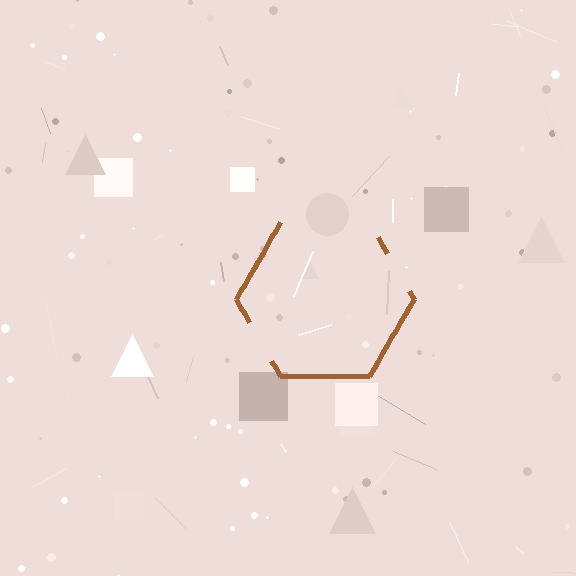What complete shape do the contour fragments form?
The contour fragments form a hexagon.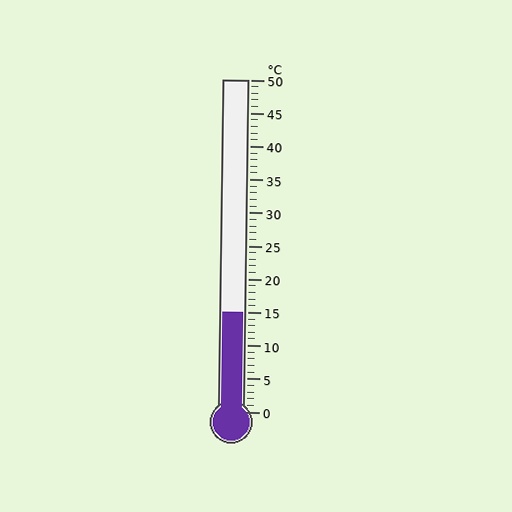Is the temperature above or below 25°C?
The temperature is below 25°C.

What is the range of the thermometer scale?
The thermometer scale ranges from 0°C to 50°C.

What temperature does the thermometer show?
The thermometer shows approximately 15°C.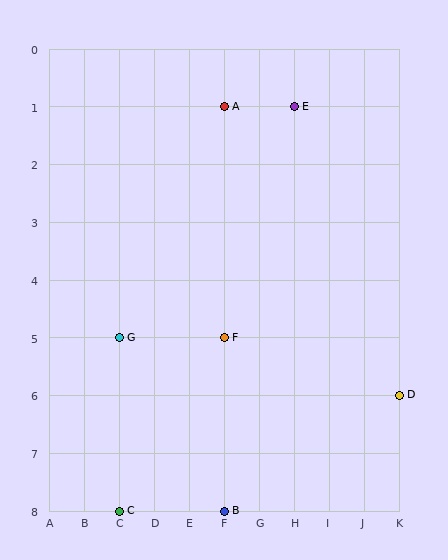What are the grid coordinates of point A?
Point A is at grid coordinates (F, 1).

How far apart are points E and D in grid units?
Points E and D are 3 columns and 5 rows apart (about 5.8 grid units diagonally).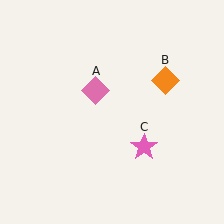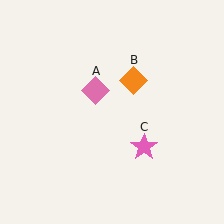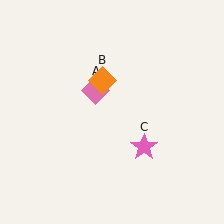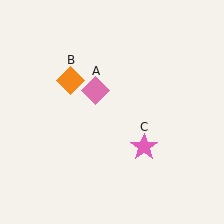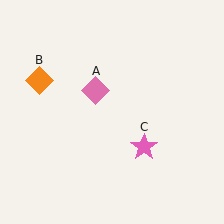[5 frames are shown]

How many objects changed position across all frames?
1 object changed position: orange diamond (object B).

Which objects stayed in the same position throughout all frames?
Pink diamond (object A) and pink star (object C) remained stationary.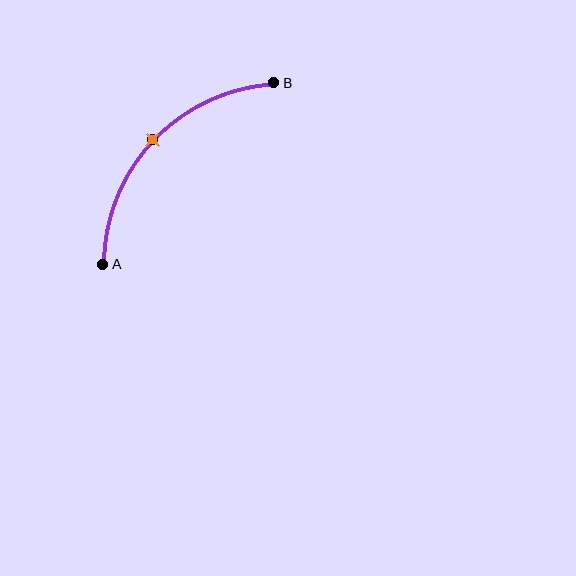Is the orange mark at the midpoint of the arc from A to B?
Yes. The orange mark lies on the arc at equal arc-length from both A and B — it is the arc midpoint.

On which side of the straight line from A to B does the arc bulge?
The arc bulges above and to the left of the straight line connecting A and B.